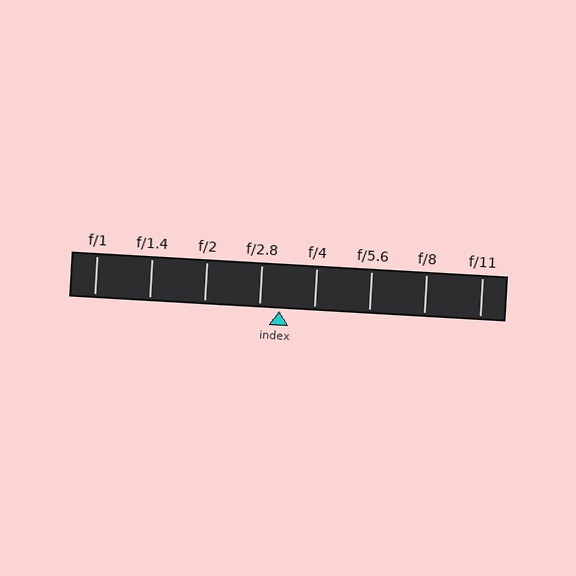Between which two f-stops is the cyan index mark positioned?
The index mark is between f/2.8 and f/4.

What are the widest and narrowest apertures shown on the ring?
The widest aperture shown is f/1 and the narrowest is f/11.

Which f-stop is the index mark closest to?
The index mark is closest to f/2.8.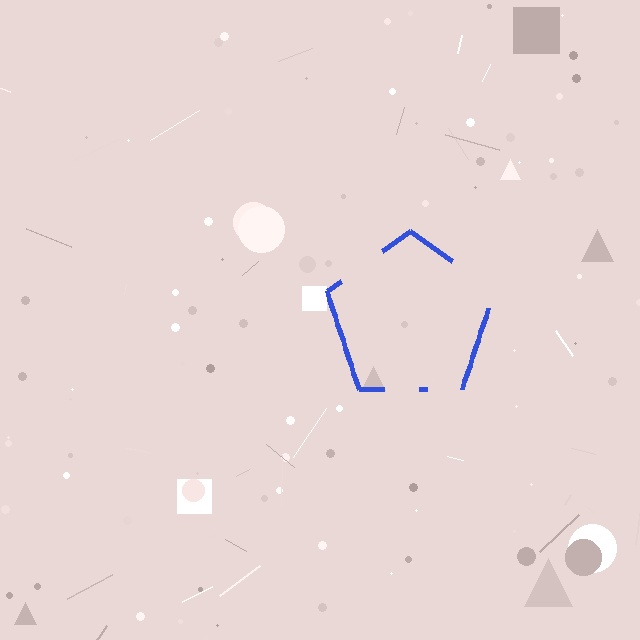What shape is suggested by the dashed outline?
The dashed outline suggests a pentagon.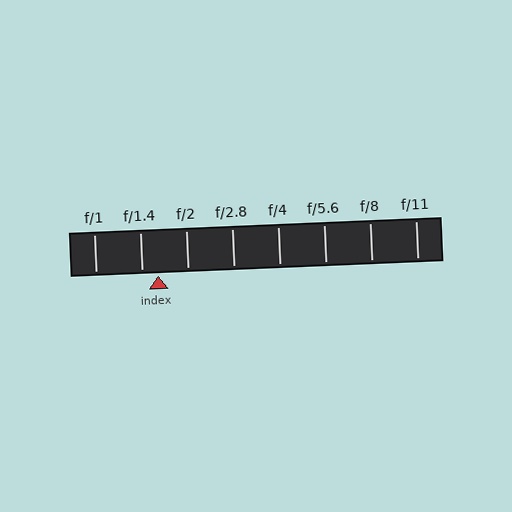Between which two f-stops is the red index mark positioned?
The index mark is between f/1.4 and f/2.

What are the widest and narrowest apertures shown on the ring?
The widest aperture shown is f/1 and the narrowest is f/11.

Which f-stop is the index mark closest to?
The index mark is closest to f/1.4.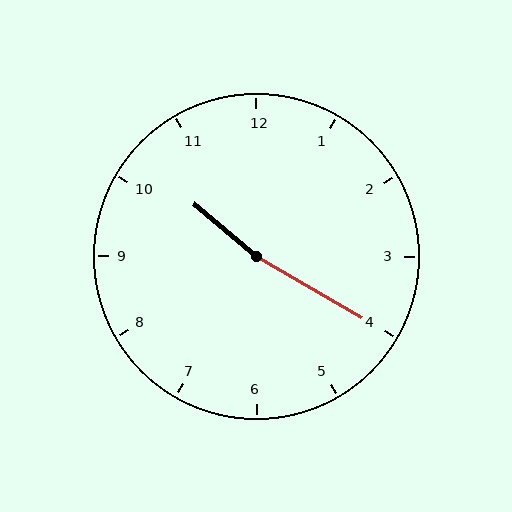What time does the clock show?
10:20.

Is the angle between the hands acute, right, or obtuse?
It is obtuse.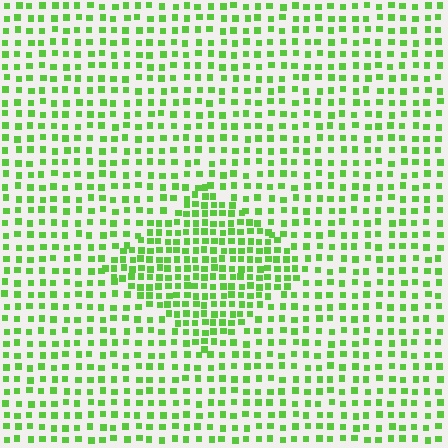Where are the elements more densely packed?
The elements are more densely packed inside the diamond boundary.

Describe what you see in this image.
The image contains small lime elements arranged at two different densities. A diamond-shaped region is visible where the elements are more densely packed than the surrounding area.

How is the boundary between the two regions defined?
The boundary is defined by a change in element density (approximately 1.7x ratio). All elements are the same color, size, and shape.